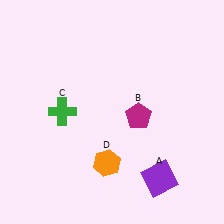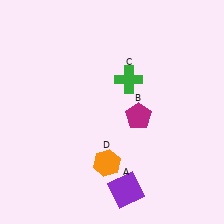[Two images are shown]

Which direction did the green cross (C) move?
The green cross (C) moved right.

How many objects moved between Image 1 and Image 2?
2 objects moved between the two images.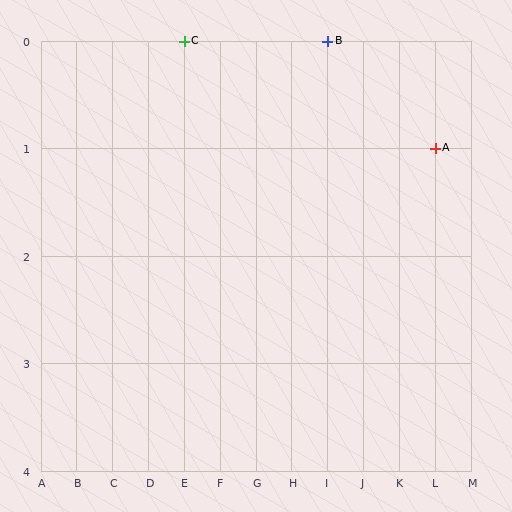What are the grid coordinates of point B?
Point B is at grid coordinates (I, 0).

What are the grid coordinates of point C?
Point C is at grid coordinates (E, 0).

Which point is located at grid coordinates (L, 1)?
Point A is at (L, 1).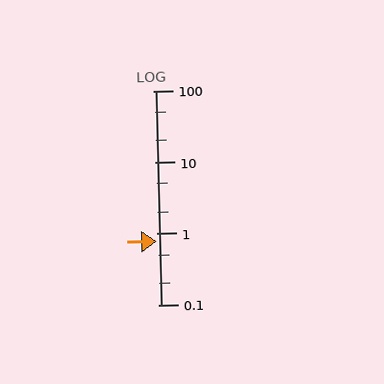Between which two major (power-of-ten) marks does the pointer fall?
The pointer is between 0.1 and 1.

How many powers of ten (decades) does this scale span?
The scale spans 3 decades, from 0.1 to 100.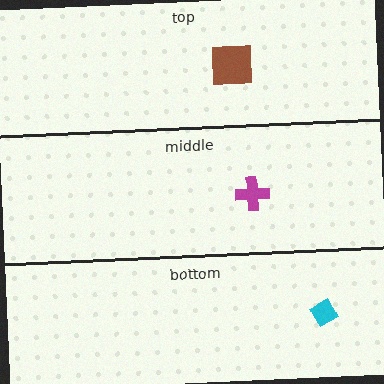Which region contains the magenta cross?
The middle region.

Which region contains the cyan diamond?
The bottom region.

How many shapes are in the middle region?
1.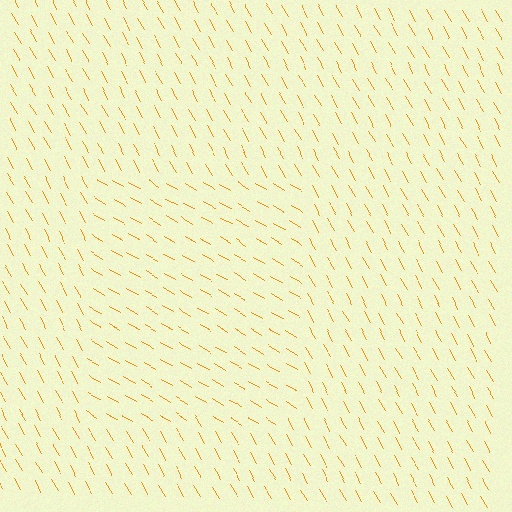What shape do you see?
I see a rectangle.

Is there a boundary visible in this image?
Yes, there is a texture boundary formed by a change in line orientation.